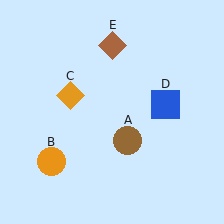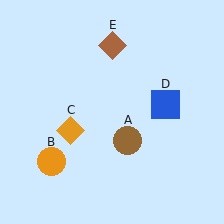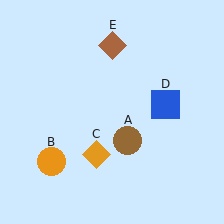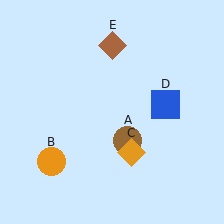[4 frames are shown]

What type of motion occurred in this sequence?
The orange diamond (object C) rotated counterclockwise around the center of the scene.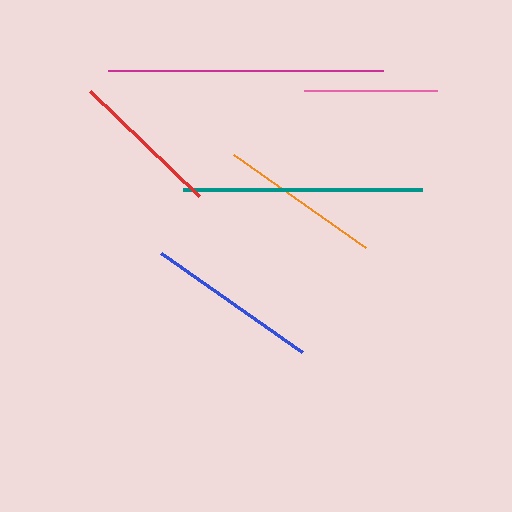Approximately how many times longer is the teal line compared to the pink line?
The teal line is approximately 1.8 times the length of the pink line.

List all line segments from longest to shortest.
From longest to shortest: magenta, teal, blue, orange, red, pink.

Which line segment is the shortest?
The pink line is the shortest at approximately 133 pixels.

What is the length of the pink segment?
The pink segment is approximately 133 pixels long.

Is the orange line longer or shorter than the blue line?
The blue line is longer than the orange line.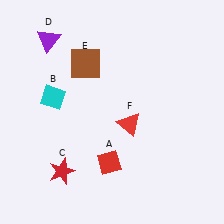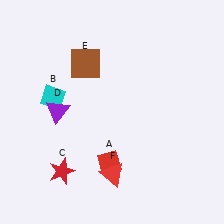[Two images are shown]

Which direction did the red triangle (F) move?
The red triangle (F) moved down.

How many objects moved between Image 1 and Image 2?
2 objects moved between the two images.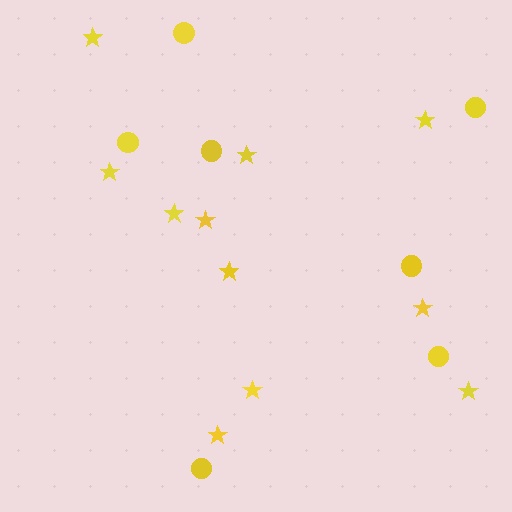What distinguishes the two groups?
There are 2 groups: one group of stars (11) and one group of circles (7).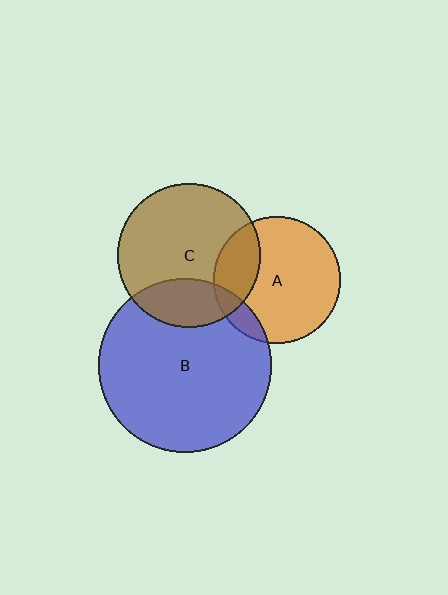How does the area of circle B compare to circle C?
Approximately 1.5 times.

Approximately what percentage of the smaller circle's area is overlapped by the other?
Approximately 10%.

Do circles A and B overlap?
Yes.